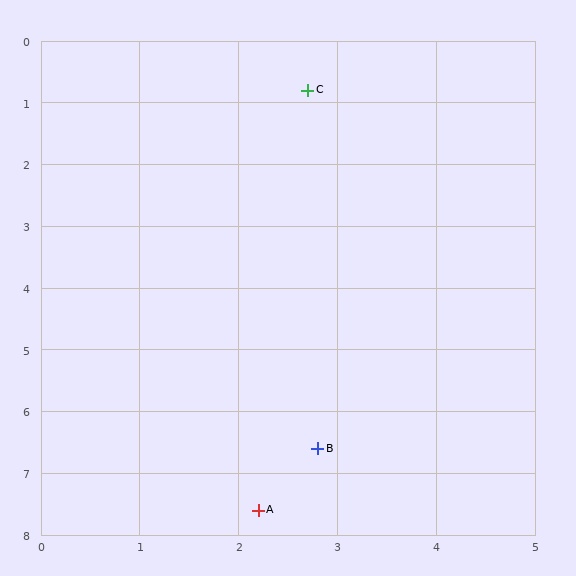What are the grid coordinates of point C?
Point C is at approximately (2.7, 0.8).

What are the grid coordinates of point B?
Point B is at approximately (2.8, 6.6).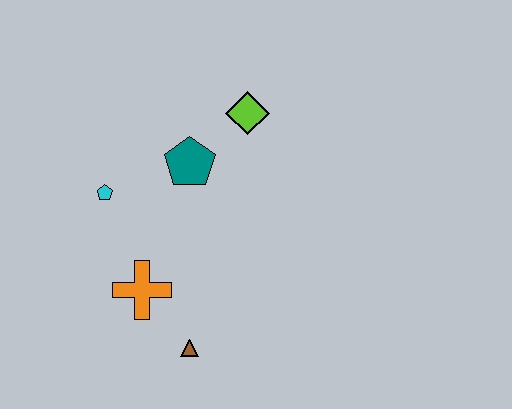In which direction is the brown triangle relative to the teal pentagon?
The brown triangle is below the teal pentagon.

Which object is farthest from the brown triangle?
The lime diamond is farthest from the brown triangle.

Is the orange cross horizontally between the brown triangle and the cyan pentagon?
Yes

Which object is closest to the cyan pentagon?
The teal pentagon is closest to the cyan pentagon.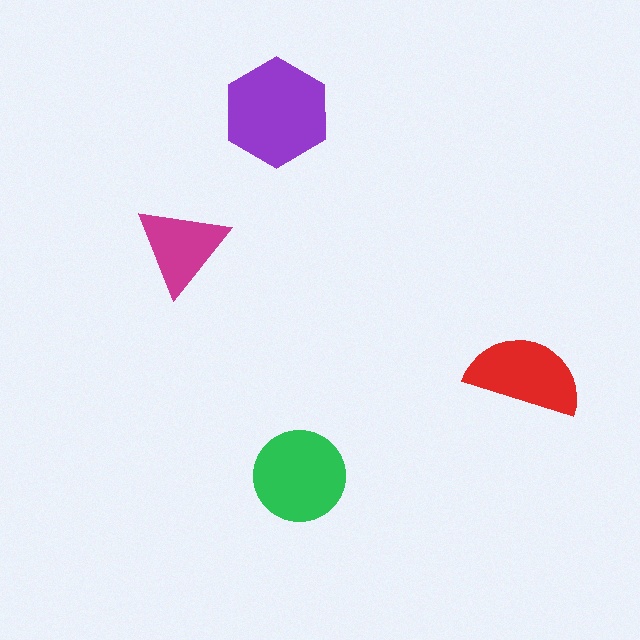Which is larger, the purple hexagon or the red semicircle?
The purple hexagon.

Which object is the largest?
The purple hexagon.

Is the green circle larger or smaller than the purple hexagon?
Smaller.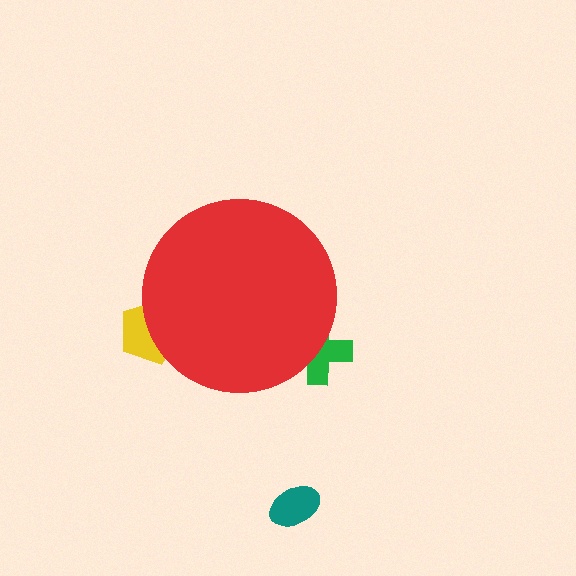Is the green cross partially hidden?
Yes, the green cross is partially hidden behind the red circle.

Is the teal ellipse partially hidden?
No, the teal ellipse is fully visible.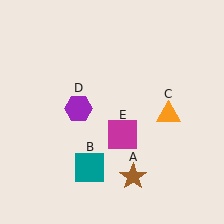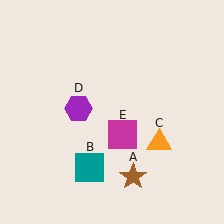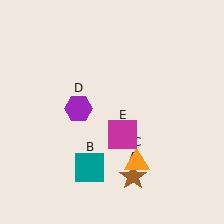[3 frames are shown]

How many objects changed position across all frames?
1 object changed position: orange triangle (object C).